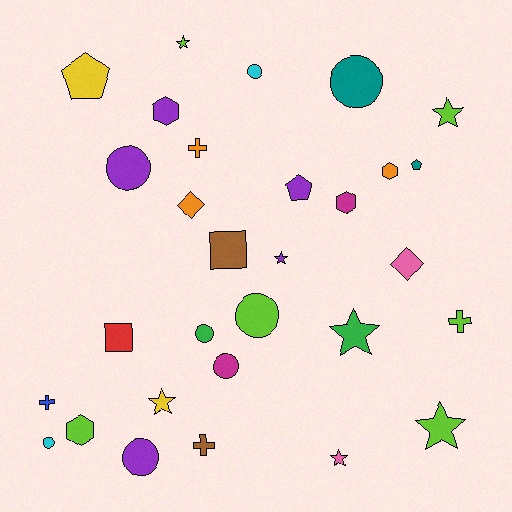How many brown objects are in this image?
There are 2 brown objects.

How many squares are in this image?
There are 2 squares.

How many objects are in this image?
There are 30 objects.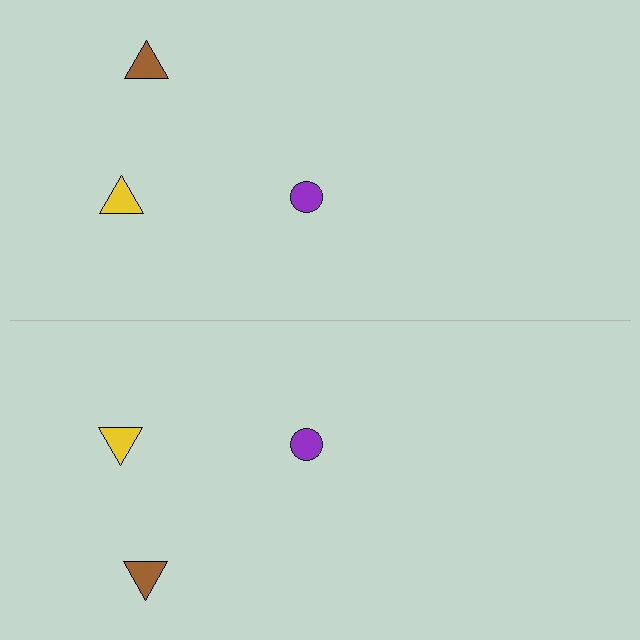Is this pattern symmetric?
Yes, this pattern has bilateral (reflection) symmetry.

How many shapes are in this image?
There are 6 shapes in this image.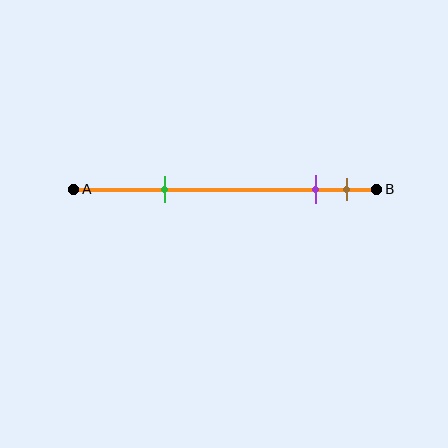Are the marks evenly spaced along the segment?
No, the marks are not evenly spaced.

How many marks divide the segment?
There are 3 marks dividing the segment.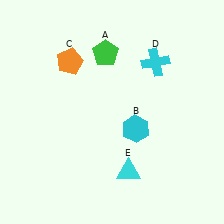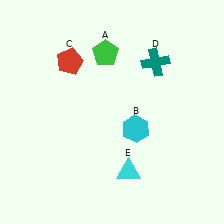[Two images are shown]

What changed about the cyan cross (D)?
In Image 1, D is cyan. In Image 2, it changed to teal.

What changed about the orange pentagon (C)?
In Image 1, C is orange. In Image 2, it changed to red.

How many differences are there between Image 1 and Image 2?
There are 2 differences between the two images.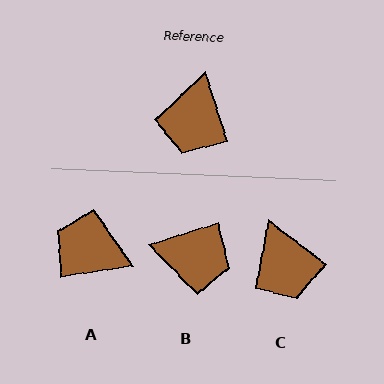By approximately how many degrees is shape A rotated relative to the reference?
Approximately 99 degrees clockwise.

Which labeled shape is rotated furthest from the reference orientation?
A, about 99 degrees away.